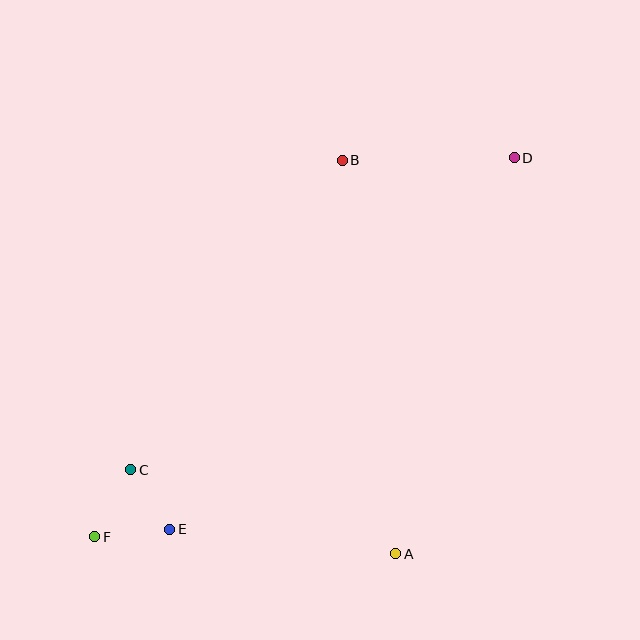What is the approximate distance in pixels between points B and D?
The distance between B and D is approximately 172 pixels.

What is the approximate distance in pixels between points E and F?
The distance between E and F is approximately 75 pixels.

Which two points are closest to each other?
Points C and E are closest to each other.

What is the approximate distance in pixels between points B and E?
The distance between B and E is approximately 408 pixels.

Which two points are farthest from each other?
Points D and F are farthest from each other.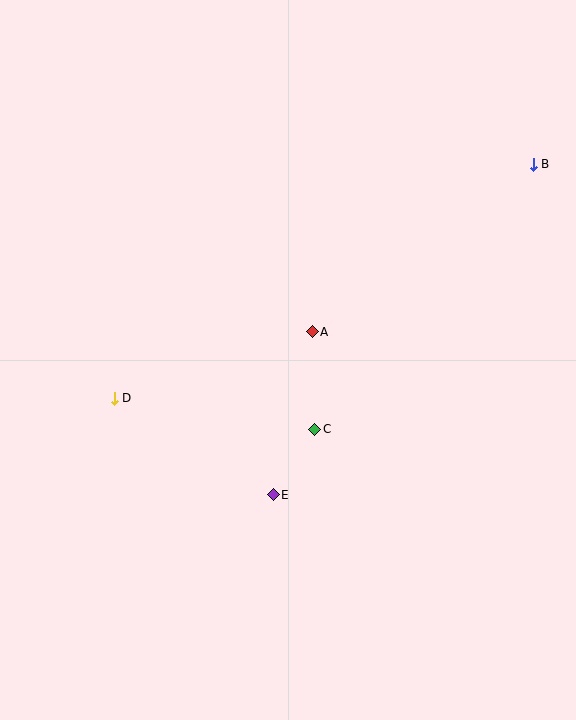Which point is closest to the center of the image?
Point A at (312, 332) is closest to the center.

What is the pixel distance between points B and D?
The distance between B and D is 480 pixels.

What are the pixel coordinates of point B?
Point B is at (533, 164).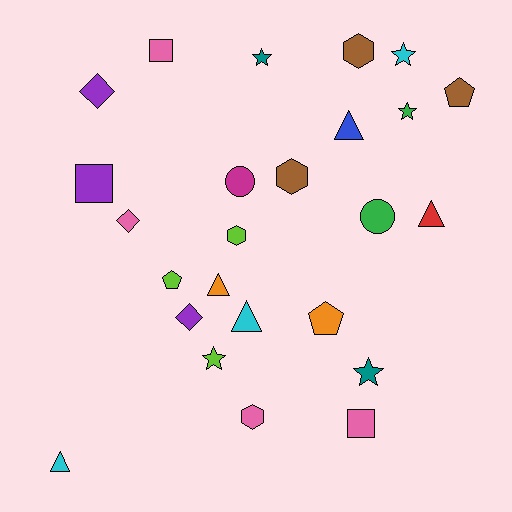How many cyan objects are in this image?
There are 3 cyan objects.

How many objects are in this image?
There are 25 objects.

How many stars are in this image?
There are 5 stars.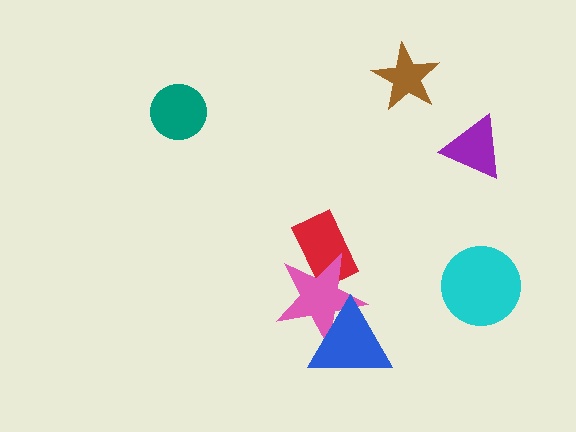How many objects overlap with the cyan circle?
0 objects overlap with the cyan circle.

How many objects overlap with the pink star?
2 objects overlap with the pink star.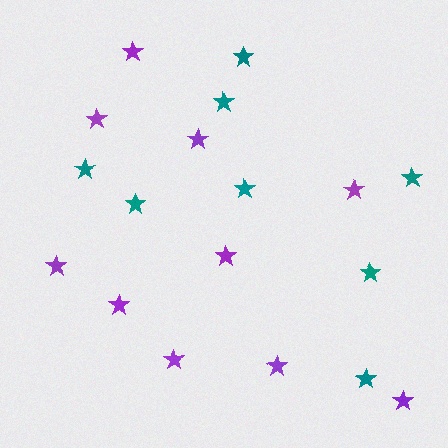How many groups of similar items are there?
There are 2 groups: one group of teal stars (8) and one group of purple stars (10).